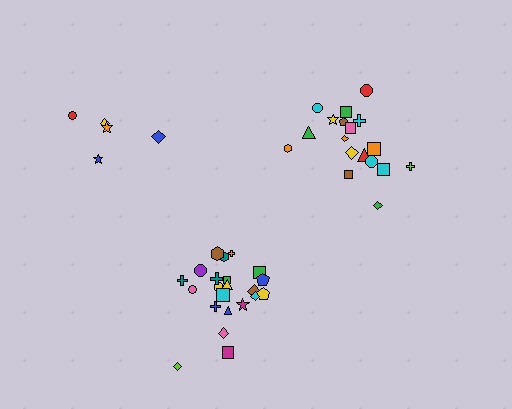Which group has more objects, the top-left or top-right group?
The top-right group.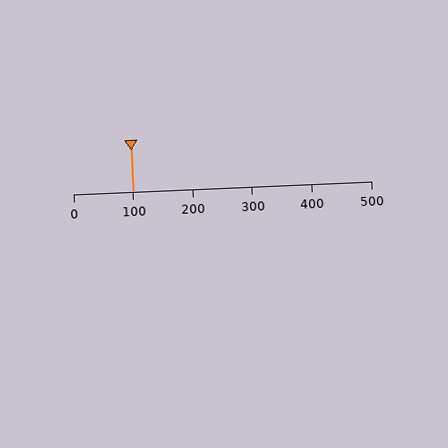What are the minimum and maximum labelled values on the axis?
The axis runs from 0 to 500.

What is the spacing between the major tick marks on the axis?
The major ticks are spaced 100 apart.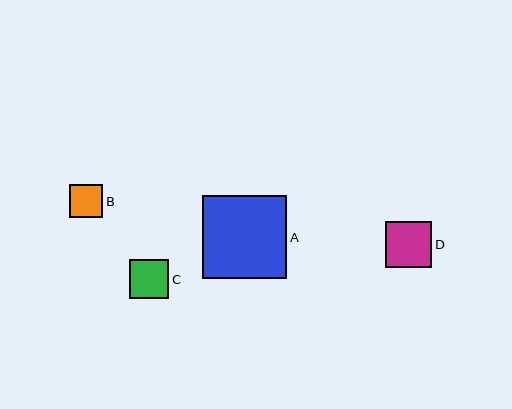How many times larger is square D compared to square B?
Square D is approximately 1.4 times the size of square B.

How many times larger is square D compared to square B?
Square D is approximately 1.4 times the size of square B.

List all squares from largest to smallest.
From largest to smallest: A, D, C, B.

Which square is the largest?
Square A is the largest with a size of approximately 84 pixels.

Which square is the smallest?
Square B is the smallest with a size of approximately 33 pixels.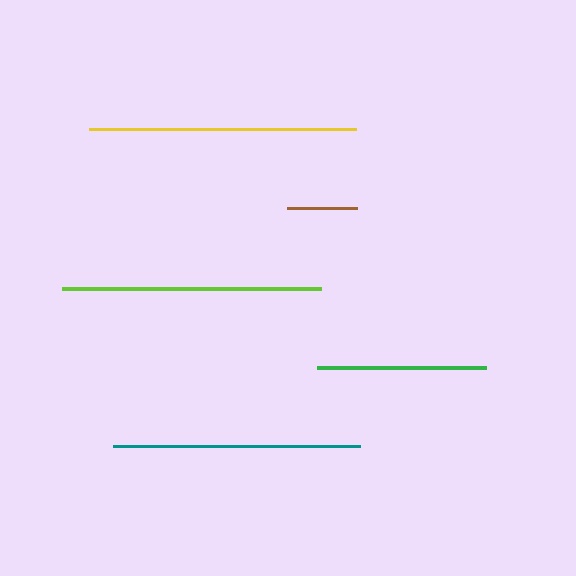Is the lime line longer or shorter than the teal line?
The lime line is longer than the teal line.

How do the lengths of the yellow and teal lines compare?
The yellow and teal lines are approximately the same length.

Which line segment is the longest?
The yellow line is the longest at approximately 267 pixels.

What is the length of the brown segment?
The brown segment is approximately 70 pixels long.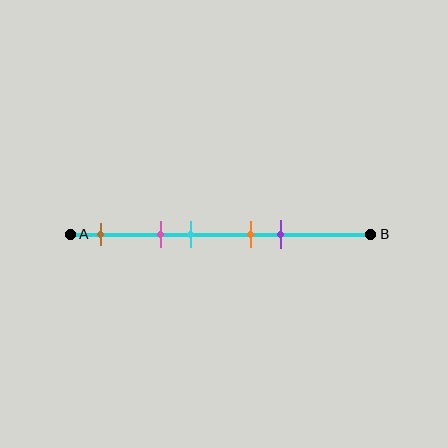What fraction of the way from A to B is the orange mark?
The orange mark is approximately 60% (0.6) of the way from A to B.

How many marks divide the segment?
There are 5 marks dividing the segment.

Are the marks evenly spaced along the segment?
No, the marks are not evenly spaced.